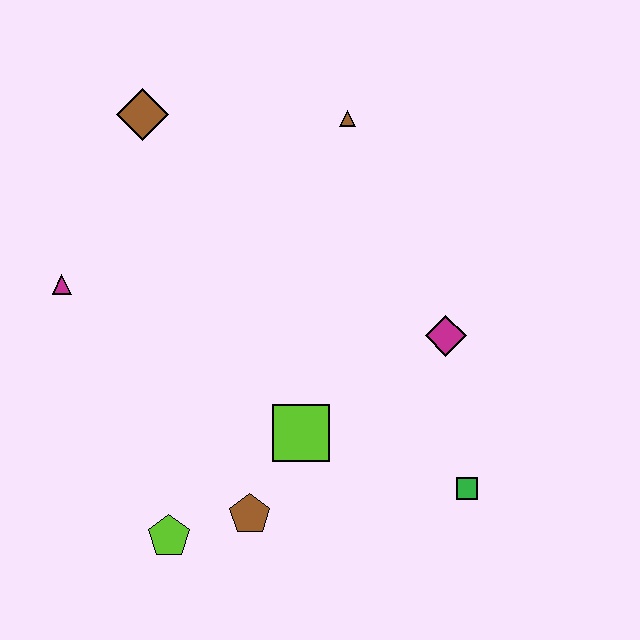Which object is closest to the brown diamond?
The magenta triangle is closest to the brown diamond.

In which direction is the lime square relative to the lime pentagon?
The lime square is to the right of the lime pentagon.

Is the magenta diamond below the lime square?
No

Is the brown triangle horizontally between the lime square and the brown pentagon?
No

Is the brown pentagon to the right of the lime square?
No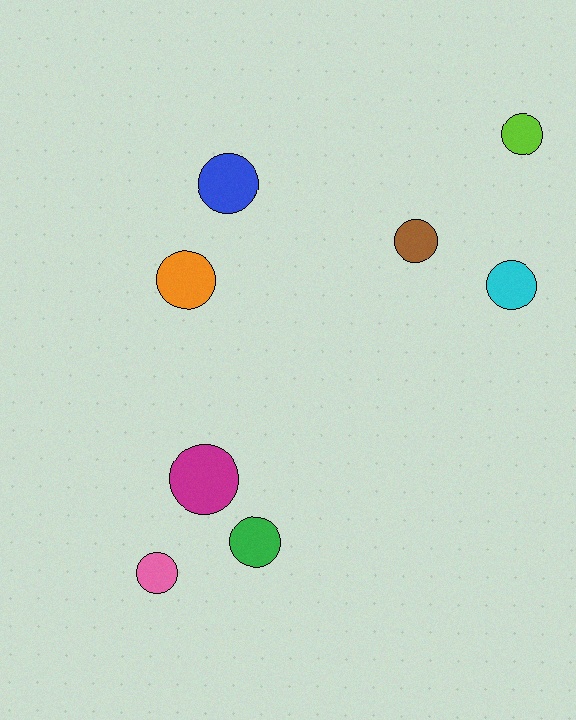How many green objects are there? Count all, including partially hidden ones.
There is 1 green object.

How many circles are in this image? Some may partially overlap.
There are 8 circles.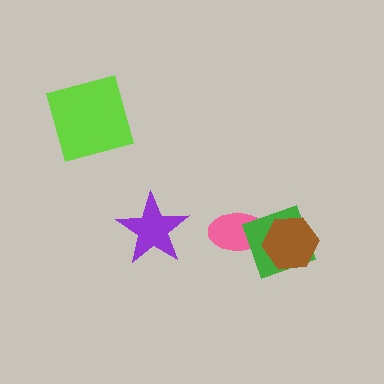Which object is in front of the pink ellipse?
The green diamond is in front of the pink ellipse.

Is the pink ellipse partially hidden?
Yes, it is partially covered by another shape.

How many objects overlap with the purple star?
0 objects overlap with the purple star.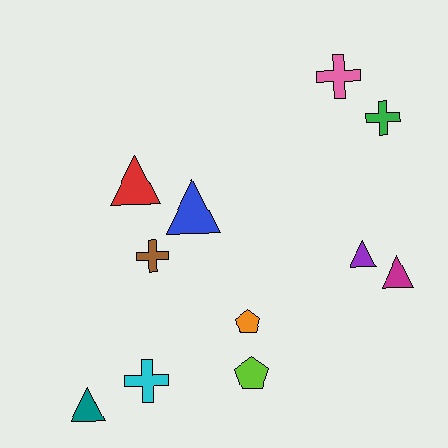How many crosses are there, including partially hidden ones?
There are 4 crosses.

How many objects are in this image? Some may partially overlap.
There are 11 objects.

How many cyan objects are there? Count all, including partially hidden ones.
There is 1 cyan object.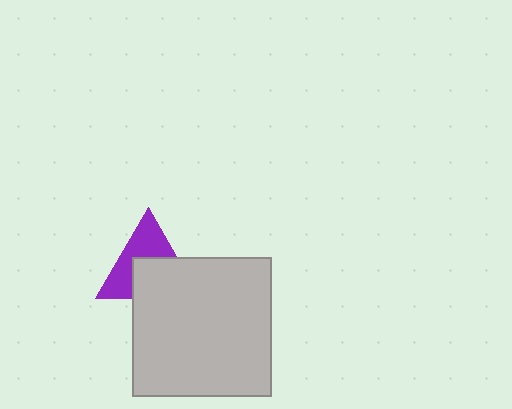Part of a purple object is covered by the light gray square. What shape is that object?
It is a triangle.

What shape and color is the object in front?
The object in front is a light gray square.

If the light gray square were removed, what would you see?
You would see the complete purple triangle.